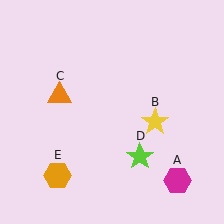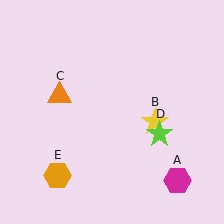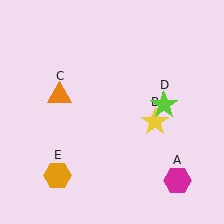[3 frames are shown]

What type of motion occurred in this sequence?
The lime star (object D) rotated counterclockwise around the center of the scene.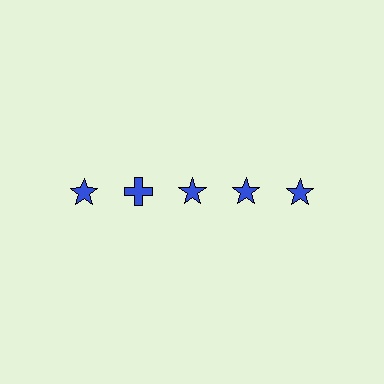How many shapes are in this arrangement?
There are 5 shapes arranged in a grid pattern.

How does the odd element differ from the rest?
It has a different shape: cross instead of star.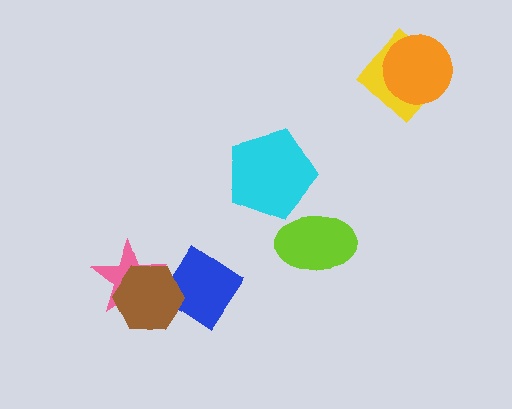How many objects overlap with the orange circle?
1 object overlaps with the orange circle.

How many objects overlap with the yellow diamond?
1 object overlaps with the yellow diamond.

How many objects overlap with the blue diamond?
1 object overlaps with the blue diamond.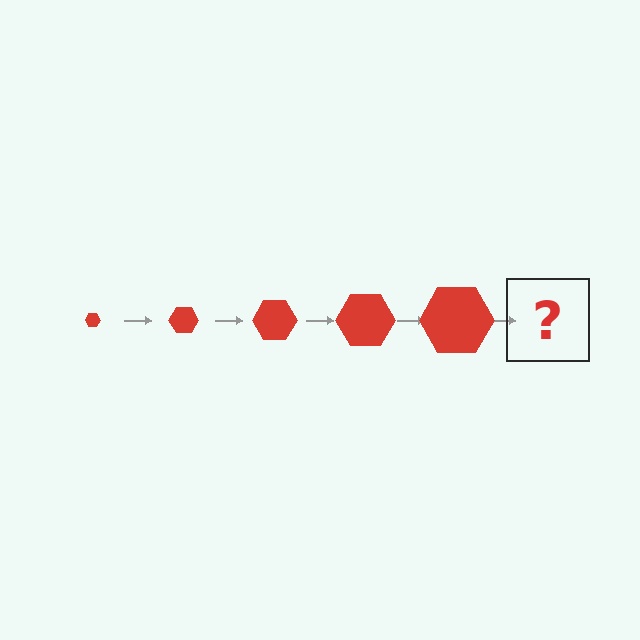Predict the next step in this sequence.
The next step is a red hexagon, larger than the previous one.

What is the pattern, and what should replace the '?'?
The pattern is that the hexagon gets progressively larger each step. The '?' should be a red hexagon, larger than the previous one.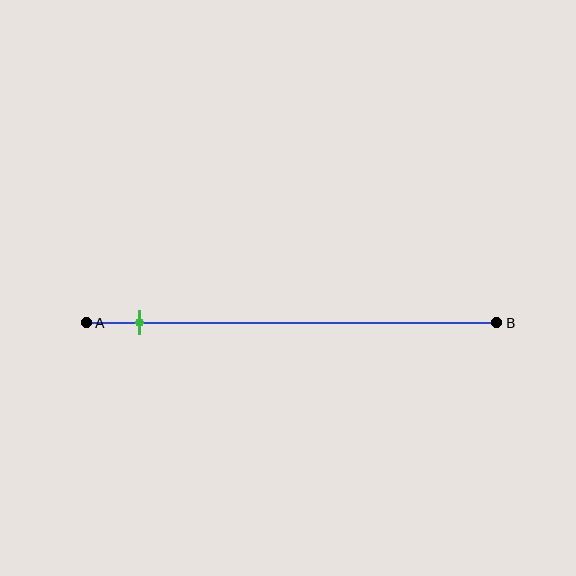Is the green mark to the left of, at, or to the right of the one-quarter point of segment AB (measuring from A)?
The green mark is to the left of the one-quarter point of segment AB.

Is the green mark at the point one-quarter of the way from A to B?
No, the mark is at about 15% from A, not at the 25% one-quarter point.